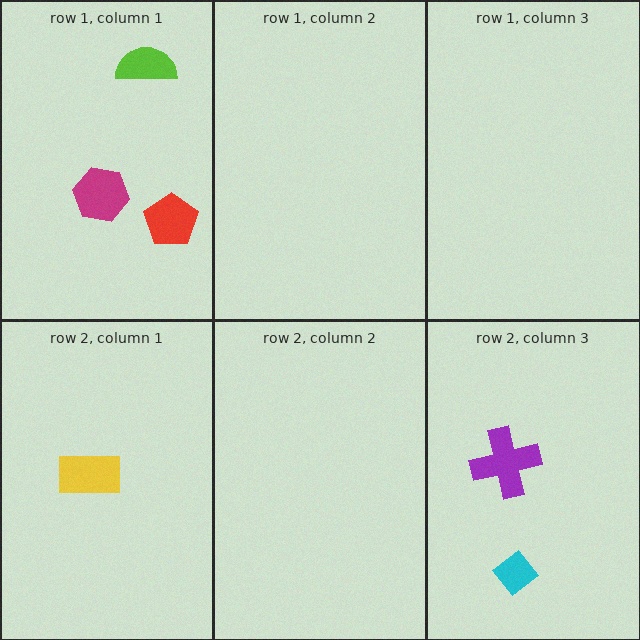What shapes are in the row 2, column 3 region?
The cyan diamond, the purple cross.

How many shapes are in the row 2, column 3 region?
2.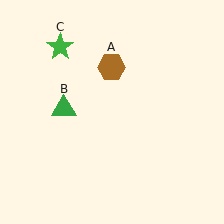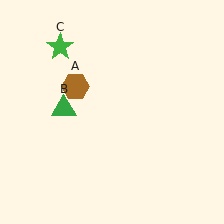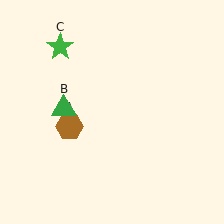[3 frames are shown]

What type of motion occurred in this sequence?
The brown hexagon (object A) rotated counterclockwise around the center of the scene.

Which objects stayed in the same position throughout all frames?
Green triangle (object B) and green star (object C) remained stationary.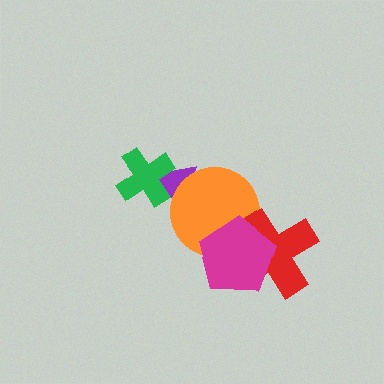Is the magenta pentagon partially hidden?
No, no other shape covers it.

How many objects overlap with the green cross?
1 object overlaps with the green cross.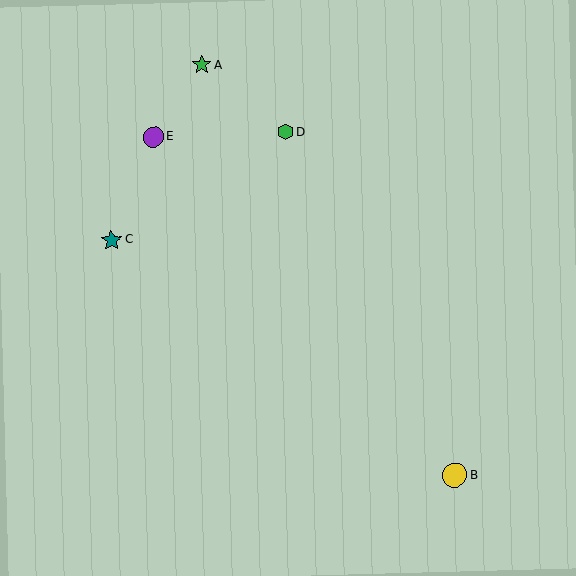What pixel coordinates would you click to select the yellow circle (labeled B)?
Click at (455, 475) to select the yellow circle B.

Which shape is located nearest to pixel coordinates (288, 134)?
The green hexagon (labeled D) at (285, 132) is nearest to that location.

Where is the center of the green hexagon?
The center of the green hexagon is at (285, 132).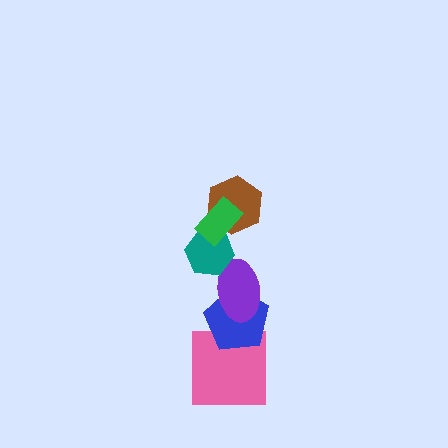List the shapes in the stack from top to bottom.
From top to bottom: the green rectangle, the brown hexagon, the teal hexagon, the purple ellipse, the blue pentagon, the pink square.